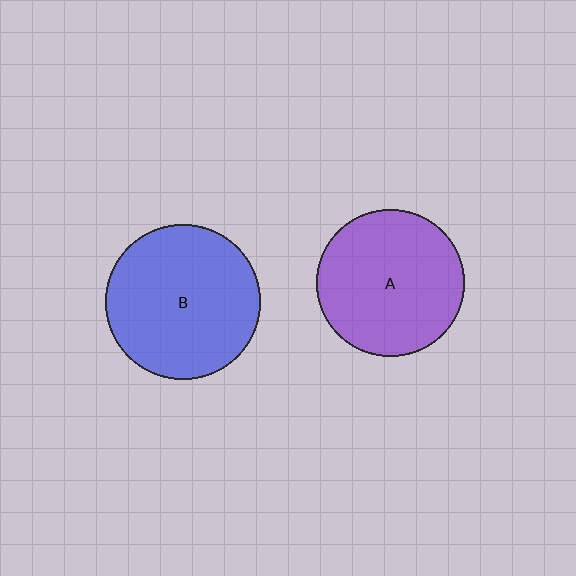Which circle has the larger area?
Circle B (blue).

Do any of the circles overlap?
No, none of the circles overlap.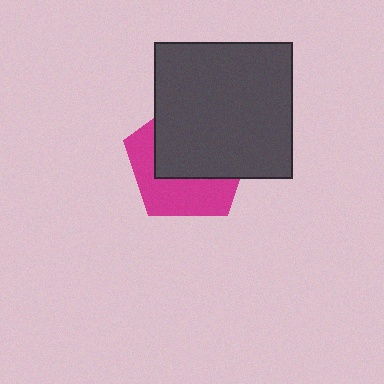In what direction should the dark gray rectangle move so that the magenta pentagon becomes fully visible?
The dark gray rectangle should move toward the upper-right. That is the shortest direction to clear the overlap and leave the magenta pentagon fully visible.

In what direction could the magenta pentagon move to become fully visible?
The magenta pentagon could move toward the lower-left. That would shift it out from behind the dark gray rectangle entirely.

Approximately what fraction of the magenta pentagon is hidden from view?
Roughly 58% of the magenta pentagon is hidden behind the dark gray rectangle.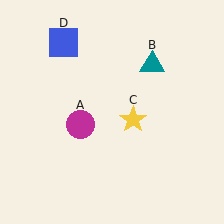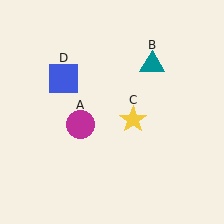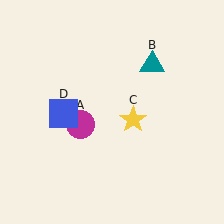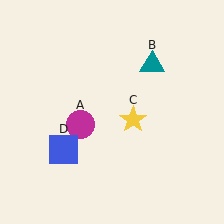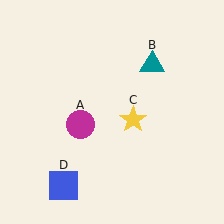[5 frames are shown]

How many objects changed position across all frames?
1 object changed position: blue square (object D).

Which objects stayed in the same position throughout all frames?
Magenta circle (object A) and teal triangle (object B) and yellow star (object C) remained stationary.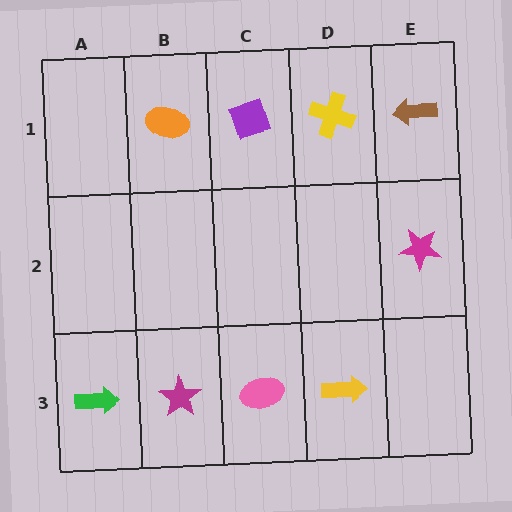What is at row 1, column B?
An orange ellipse.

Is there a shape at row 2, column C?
No, that cell is empty.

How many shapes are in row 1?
4 shapes.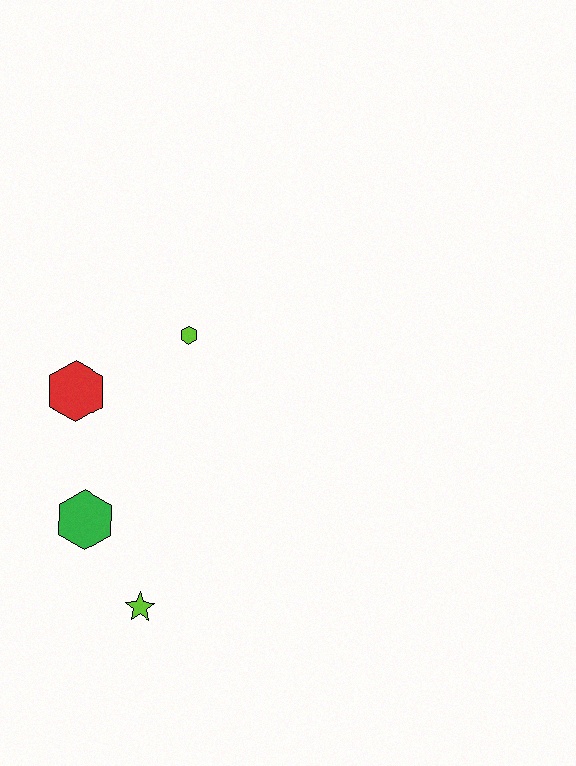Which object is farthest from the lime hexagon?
The lime star is farthest from the lime hexagon.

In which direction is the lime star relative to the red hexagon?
The lime star is below the red hexagon.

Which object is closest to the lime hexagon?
The red hexagon is closest to the lime hexagon.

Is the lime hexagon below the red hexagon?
No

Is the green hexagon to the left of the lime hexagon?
Yes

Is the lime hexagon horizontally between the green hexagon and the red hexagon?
No